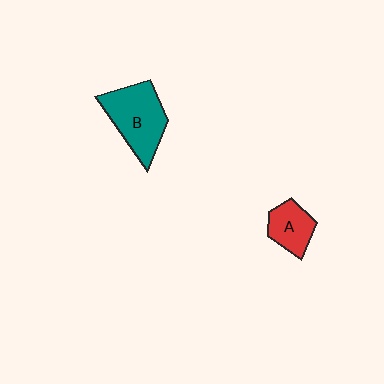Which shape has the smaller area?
Shape A (red).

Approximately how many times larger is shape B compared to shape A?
Approximately 1.8 times.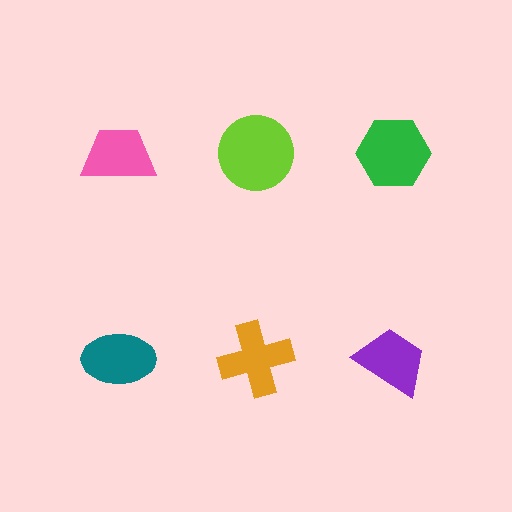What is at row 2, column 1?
A teal ellipse.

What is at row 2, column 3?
A purple trapezoid.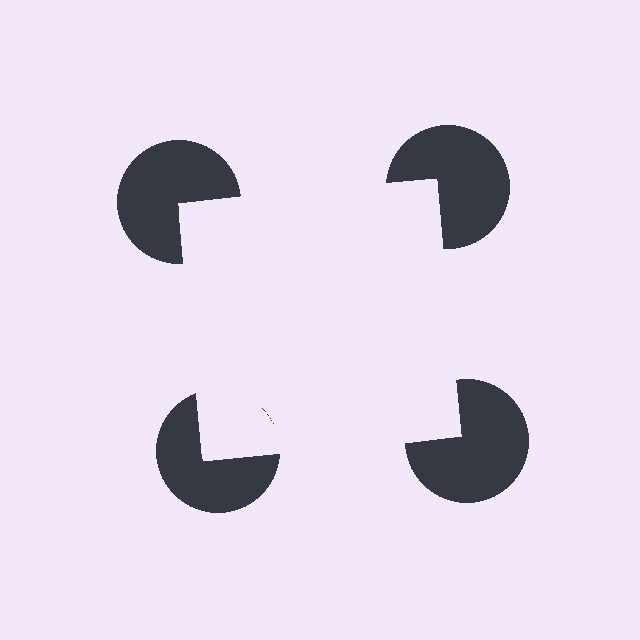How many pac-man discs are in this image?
There are 4 — one at each vertex of the illusory square.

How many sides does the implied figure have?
4 sides.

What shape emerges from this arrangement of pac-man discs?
An illusory square — its edges are inferred from the aligned wedge cuts in the pac-man discs, not physically drawn.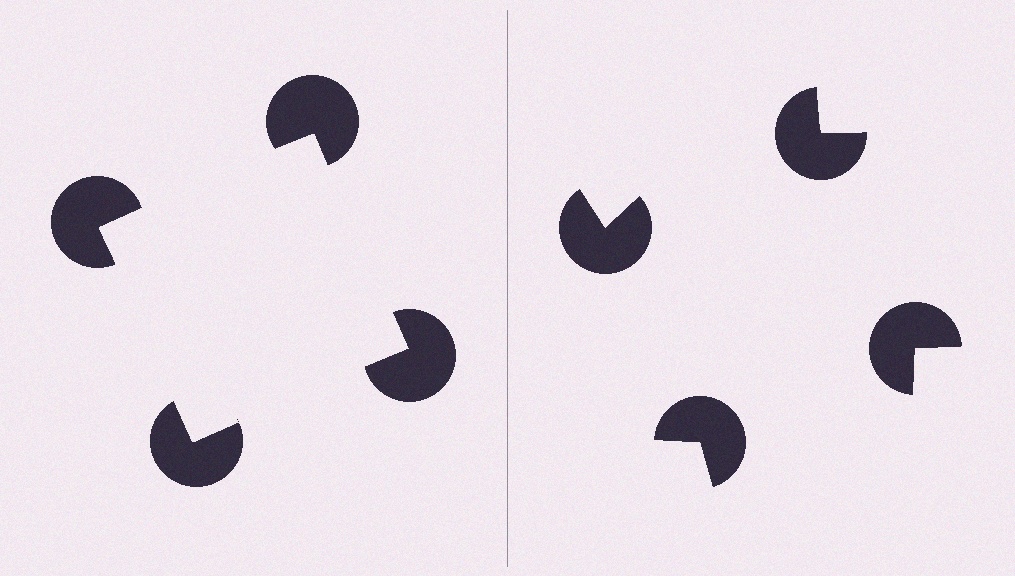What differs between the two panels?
The pac-man discs are positioned identically on both sides; only the wedge orientations differ. On the left they align to a square; on the right they are misaligned.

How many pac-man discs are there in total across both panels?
8 — 4 on each side.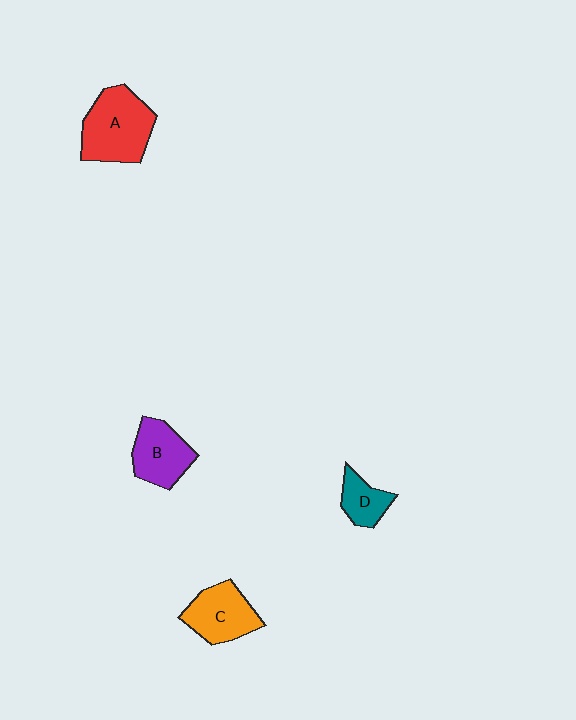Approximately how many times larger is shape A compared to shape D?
Approximately 2.2 times.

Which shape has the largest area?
Shape A (red).